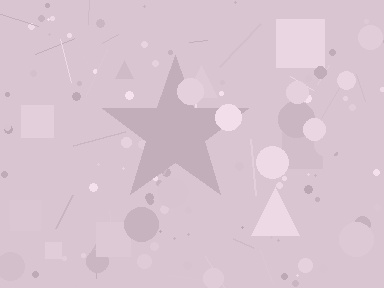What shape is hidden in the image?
A star is hidden in the image.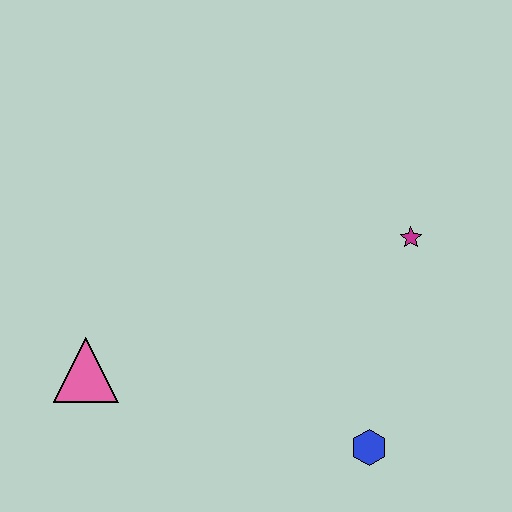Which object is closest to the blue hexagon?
The magenta star is closest to the blue hexagon.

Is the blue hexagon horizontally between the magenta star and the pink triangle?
Yes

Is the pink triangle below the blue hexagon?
No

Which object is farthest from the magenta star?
The pink triangle is farthest from the magenta star.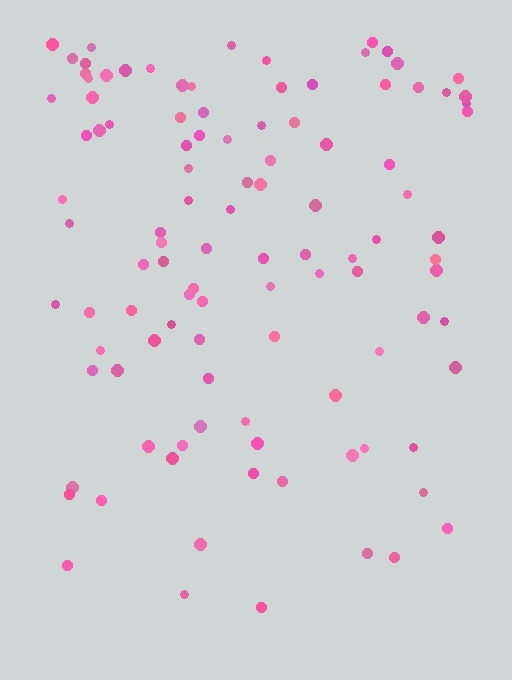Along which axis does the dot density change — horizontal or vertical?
Vertical.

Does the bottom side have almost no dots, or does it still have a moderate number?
Still a moderate number, just noticeably fewer than the top.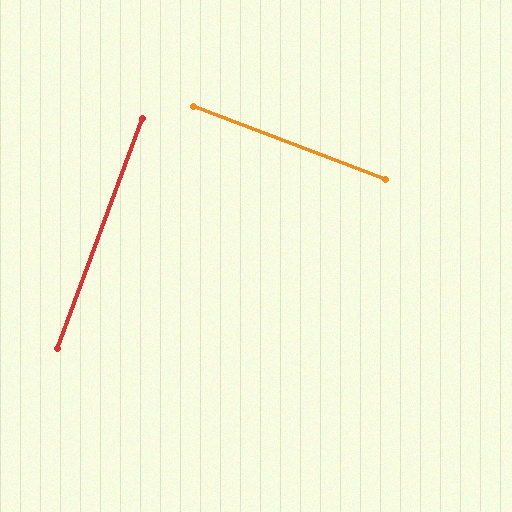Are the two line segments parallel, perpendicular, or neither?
Perpendicular — they meet at approximately 89°.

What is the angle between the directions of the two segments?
Approximately 89 degrees.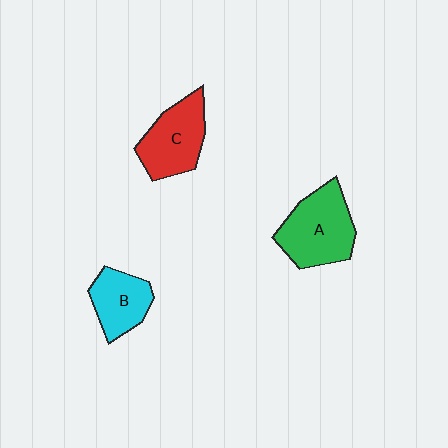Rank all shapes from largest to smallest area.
From largest to smallest: A (green), C (red), B (cyan).